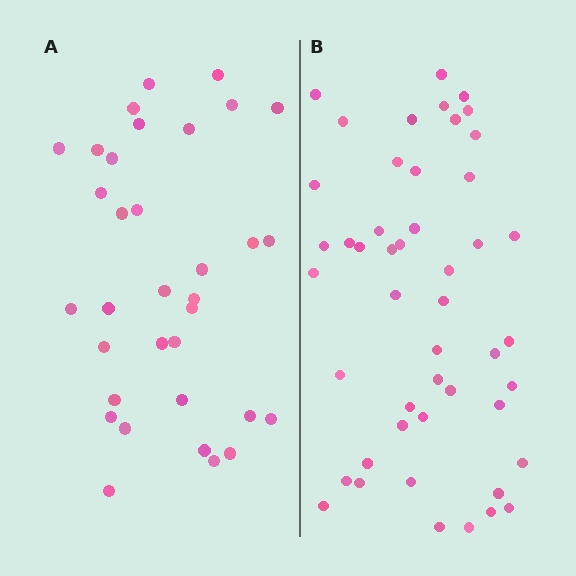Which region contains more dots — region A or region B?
Region B (the right region) has more dots.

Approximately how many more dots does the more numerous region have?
Region B has approximately 15 more dots than region A.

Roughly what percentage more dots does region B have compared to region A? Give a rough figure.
About 40% more.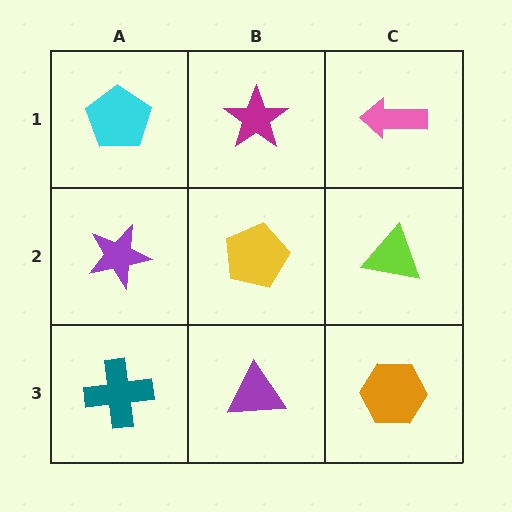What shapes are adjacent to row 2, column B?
A magenta star (row 1, column B), a purple triangle (row 3, column B), a purple star (row 2, column A), a lime triangle (row 2, column C).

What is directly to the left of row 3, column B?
A teal cross.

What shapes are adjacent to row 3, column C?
A lime triangle (row 2, column C), a purple triangle (row 3, column B).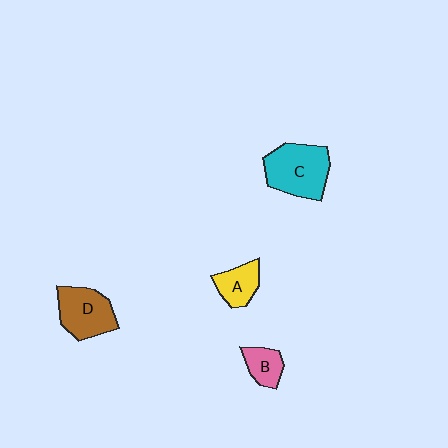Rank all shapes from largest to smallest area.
From largest to smallest: C (cyan), D (brown), A (yellow), B (pink).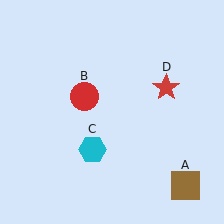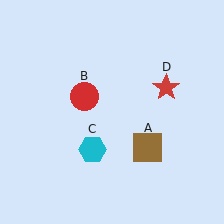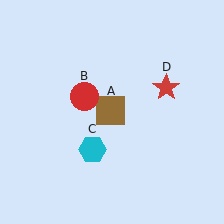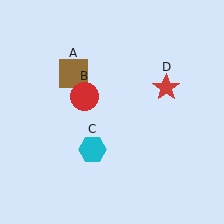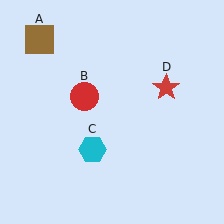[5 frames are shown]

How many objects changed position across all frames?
1 object changed position: brown square (object A).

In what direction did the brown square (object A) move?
The brown square (object A) moved up and to the left.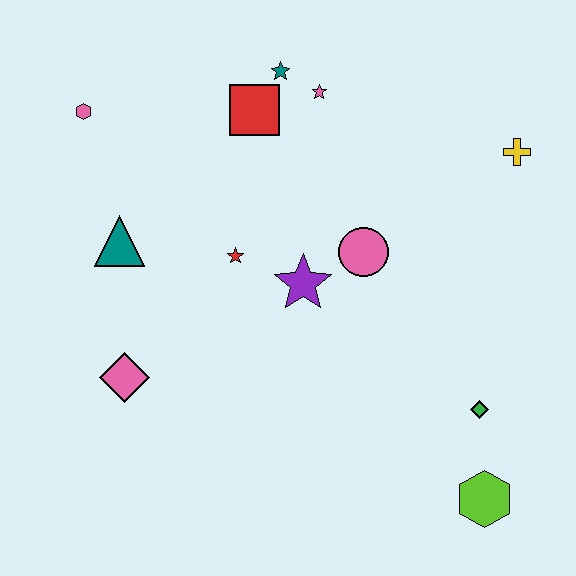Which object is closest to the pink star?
The teal star is closest to the pink star.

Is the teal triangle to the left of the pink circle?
Yes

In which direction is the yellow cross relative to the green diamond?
The yellow cross is above the green diamond.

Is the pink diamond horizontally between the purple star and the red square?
No